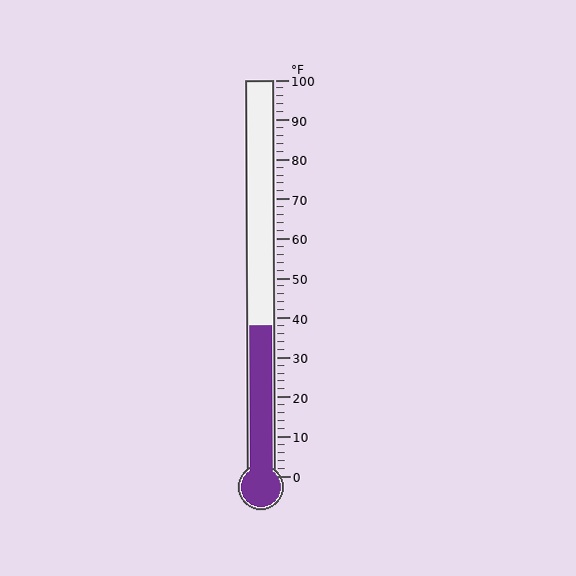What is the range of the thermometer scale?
The thermometer scale ranges from 0°F to 100°F.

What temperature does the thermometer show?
The thermometer shows approximately 38°F.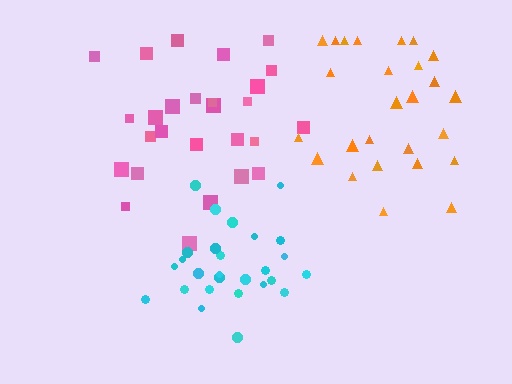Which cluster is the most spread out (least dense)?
Orange.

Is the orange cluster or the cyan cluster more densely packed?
Cyan.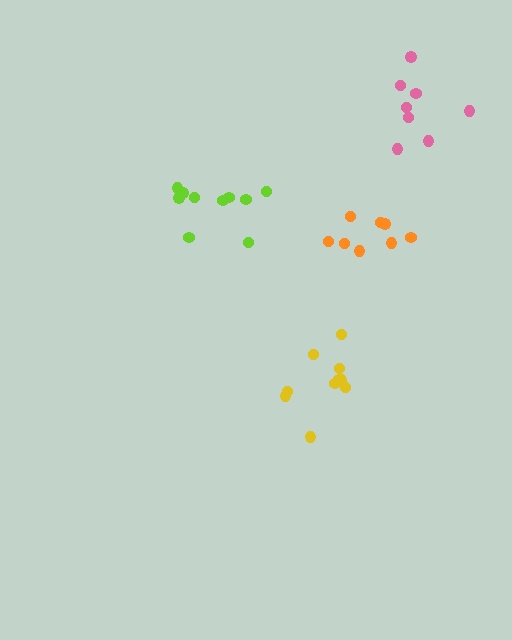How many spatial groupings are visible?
There are 4 spatial groupings.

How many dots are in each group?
Group 1: 10 dots, Group 2: 10 dots, Group 3: 8 dots, Group 4: 8 dots (36 total).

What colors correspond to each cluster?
The clusters are colored: yellow, lime, pink, orange.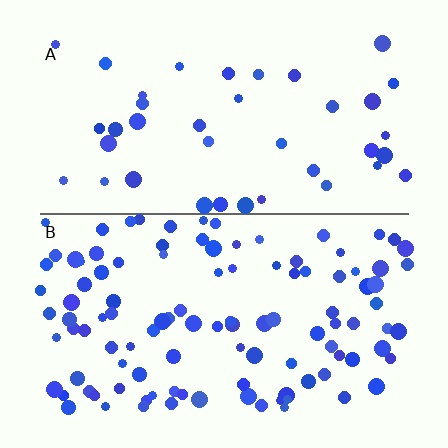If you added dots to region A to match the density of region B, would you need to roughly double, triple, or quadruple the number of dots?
Approximately triple.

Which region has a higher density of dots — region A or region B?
B (the bottom).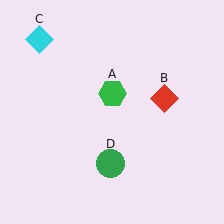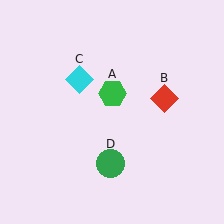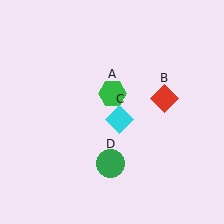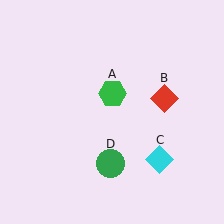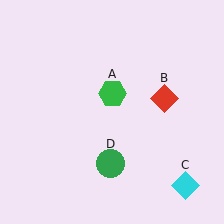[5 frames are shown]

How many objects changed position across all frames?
1 object changed position: cyan diamond (object C).